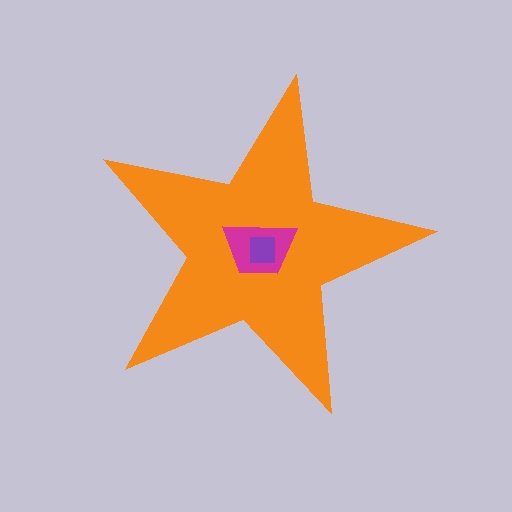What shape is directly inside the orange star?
The magenta trapezoid.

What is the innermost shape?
The purple square.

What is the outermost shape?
The orange star.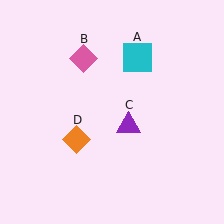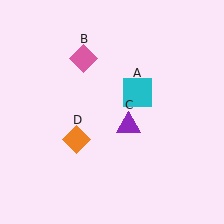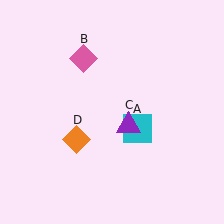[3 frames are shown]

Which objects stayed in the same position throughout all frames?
Pink diamond (object B) and purple triangle (object C) and orange diamond (object D) remained stationary.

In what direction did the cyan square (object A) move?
The cyan square (object A) moved down.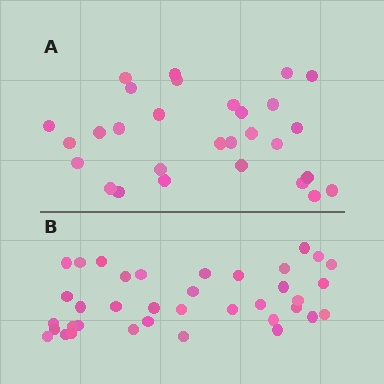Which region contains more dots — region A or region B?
Region B (the bottom region) has more dots.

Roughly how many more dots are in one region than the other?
Region B has roughly 8 or so more dots than region A.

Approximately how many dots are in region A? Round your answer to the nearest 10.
About 30 dots. (The exact count is 29, which rounds to 30.)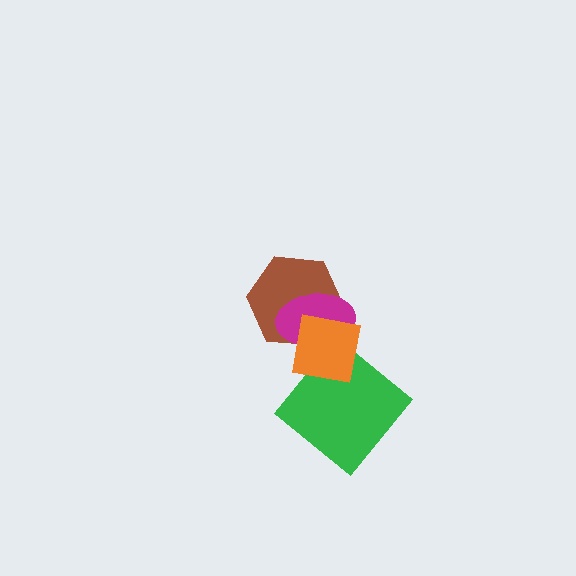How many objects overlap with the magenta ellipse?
2 objects overlap with the magenta ellipse.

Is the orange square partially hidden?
No, no other shape covers it.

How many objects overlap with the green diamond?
1 object overlaps with the green diamond.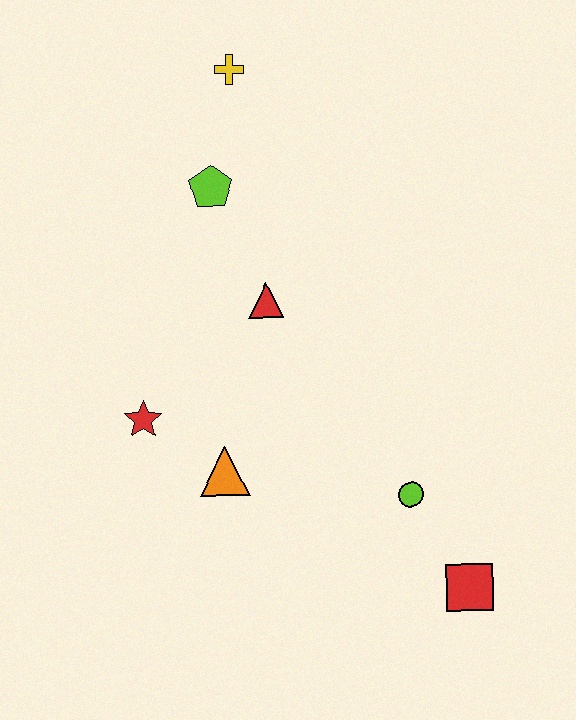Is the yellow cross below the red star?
No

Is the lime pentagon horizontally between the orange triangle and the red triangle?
No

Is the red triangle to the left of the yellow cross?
No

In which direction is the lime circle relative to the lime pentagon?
The lime circle is below the lime pentagon.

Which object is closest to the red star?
The orange triangle is closest to the red star.